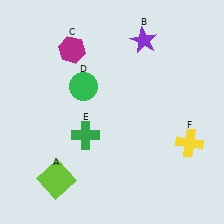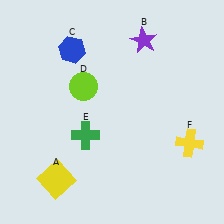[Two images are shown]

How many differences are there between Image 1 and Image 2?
There are 3 differences between the two images.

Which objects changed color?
A changed from lime to yellow. C changed from magenta to blue. D changed from green to lime.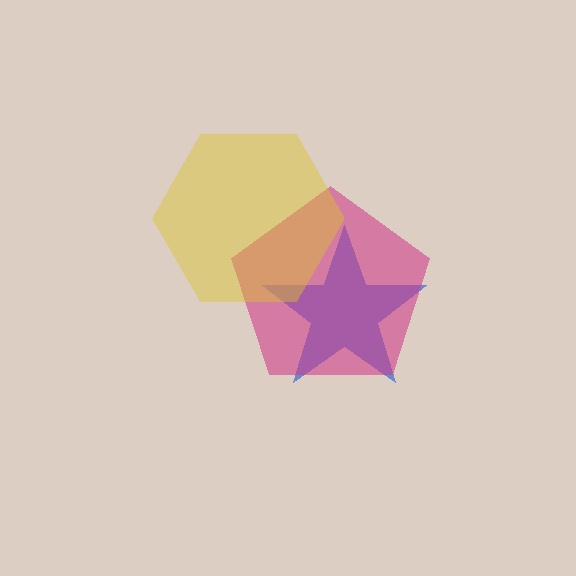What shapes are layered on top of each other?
The layered shapes are: a blue star, a magenta pentagon, a yellow hexagon.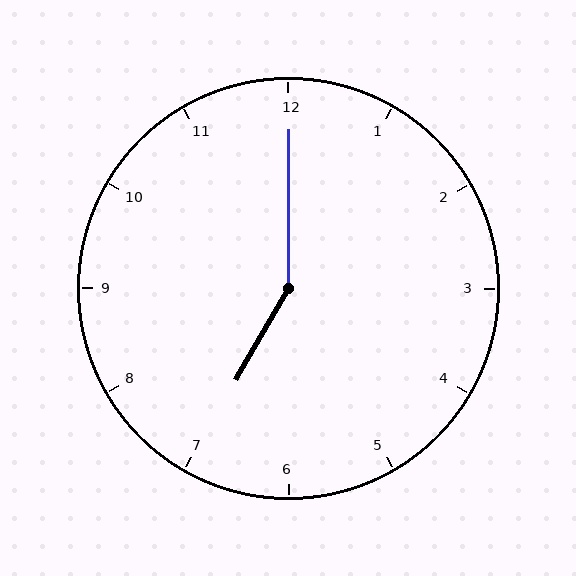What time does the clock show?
7:00.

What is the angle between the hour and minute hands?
Approximately 150 degrees.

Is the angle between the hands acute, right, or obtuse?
It is obtuse.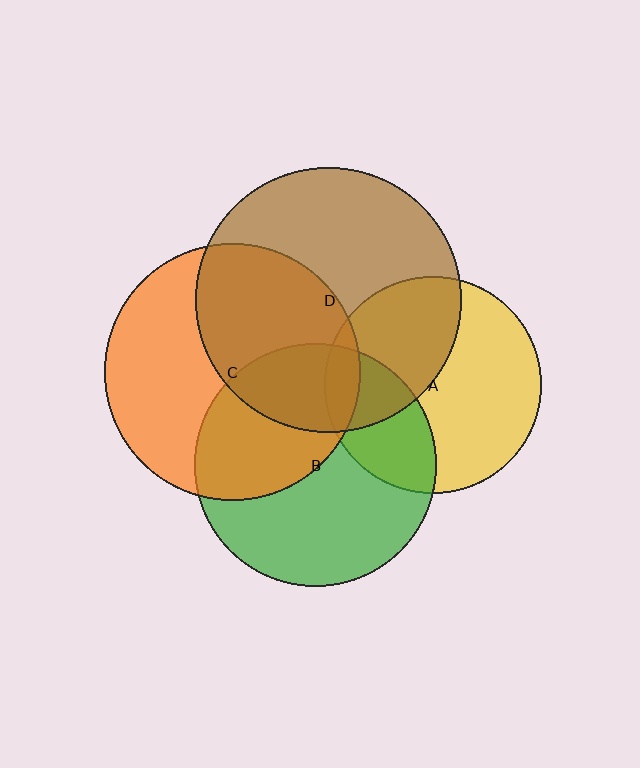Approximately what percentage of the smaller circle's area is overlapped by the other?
Approximately 30%.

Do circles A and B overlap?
Yes.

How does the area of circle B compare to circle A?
Approximately 1.2 times.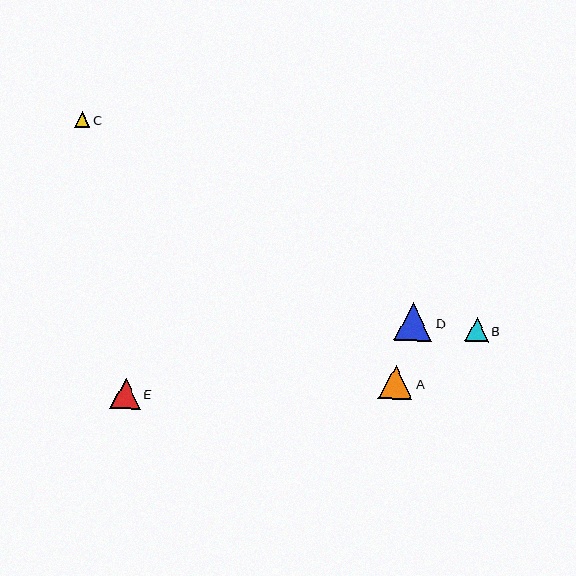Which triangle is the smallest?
Triangle C is the smallest with a size of approximately 15 pixels.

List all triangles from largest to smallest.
From largest to smallest: D, A, E, B, C.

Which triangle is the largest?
Triangle D is the largest with a size of approximately 38 pixels.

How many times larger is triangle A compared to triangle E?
Triangle A is approximately 1.1 times the size of triangle E.